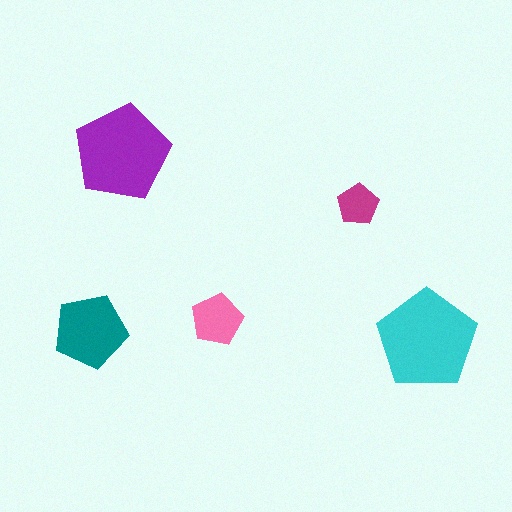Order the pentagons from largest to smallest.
the cyan one, the purple one, the teal one, the pink one, the magenta one.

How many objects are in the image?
There are 5 objects in the image.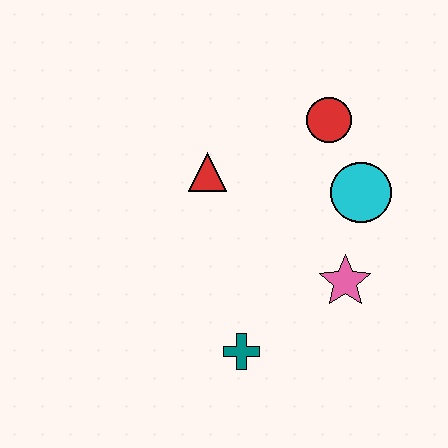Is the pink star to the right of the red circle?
Yes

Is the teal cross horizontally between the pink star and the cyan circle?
No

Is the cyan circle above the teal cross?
Yes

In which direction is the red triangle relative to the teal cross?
The red triangle is above the teal cross.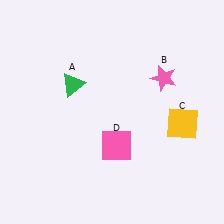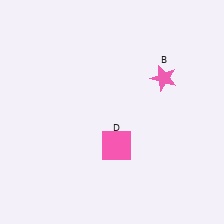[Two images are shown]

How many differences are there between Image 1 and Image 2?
There are 2 differences between the two images.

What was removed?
The green triangle (A), the yellow square (C) were removed in Image 2.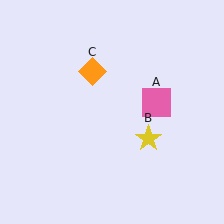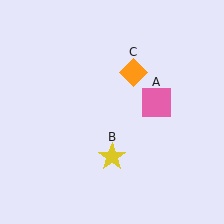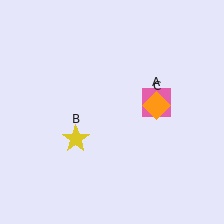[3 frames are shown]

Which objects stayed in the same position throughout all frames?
Pink square (object A) remained stationary.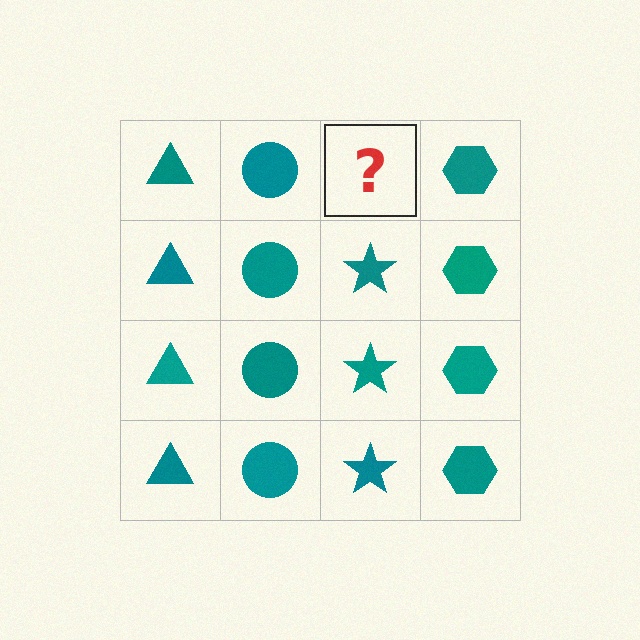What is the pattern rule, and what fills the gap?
The rule is that each column has a consistent shape. The gap should be filled with a teal star.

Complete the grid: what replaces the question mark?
The question mark should be replaced with a teal star.